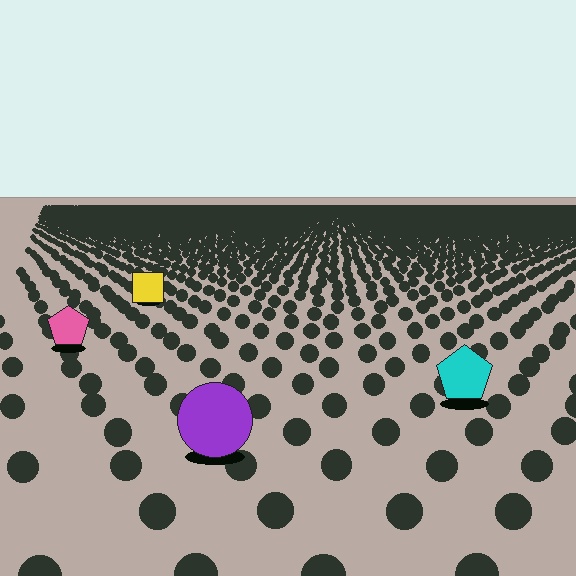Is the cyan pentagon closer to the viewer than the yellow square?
Yes. The cyan pentagon is closer — you can tell from the texture gradient: the ground texture is coarser near it.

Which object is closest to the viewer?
The purple circle is closest. The texture marks near it are larger and more spread out.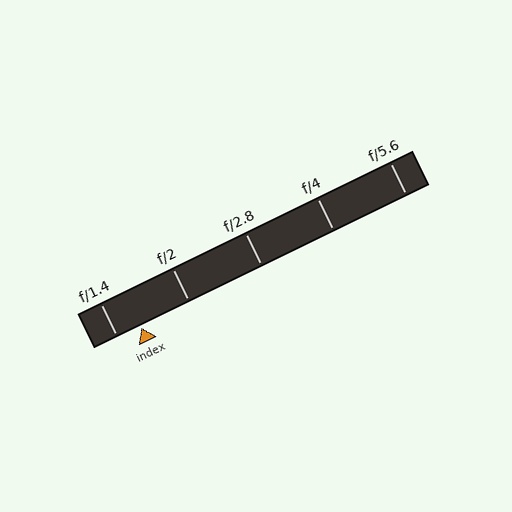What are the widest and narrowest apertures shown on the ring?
The widest aperture shown is f/1.4 and the narrowest is f/5.6.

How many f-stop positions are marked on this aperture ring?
There are 5 f-stop positions marked.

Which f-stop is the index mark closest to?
The index mark is closest to f/1.4.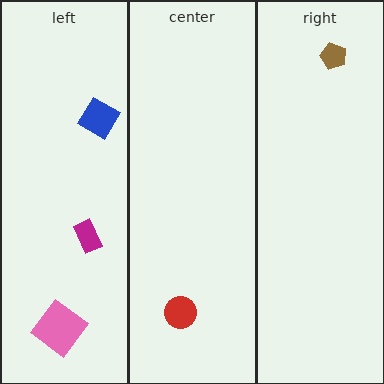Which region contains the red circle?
The center region.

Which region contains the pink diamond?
The left region.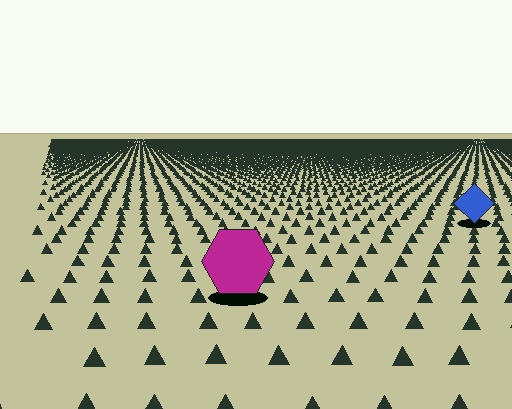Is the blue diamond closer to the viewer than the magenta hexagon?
No. The magenta hexagon is closer — you can tell from the texture gradient: the ground texture is coarser near it.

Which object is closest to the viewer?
The magenta hexagon is closest. The texture marks near it are larger and more spread out.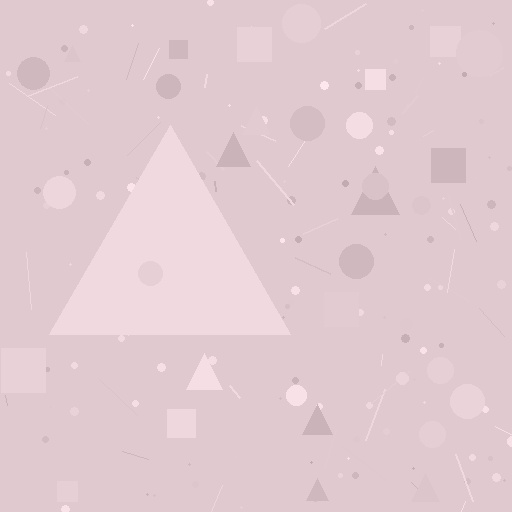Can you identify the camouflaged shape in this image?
The camouflaged shape is a triangle.